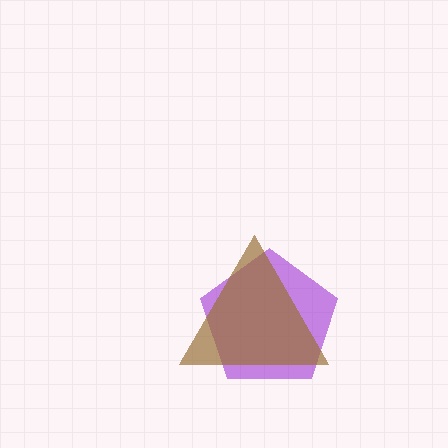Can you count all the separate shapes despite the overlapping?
Yes, there are 2 separate shapes.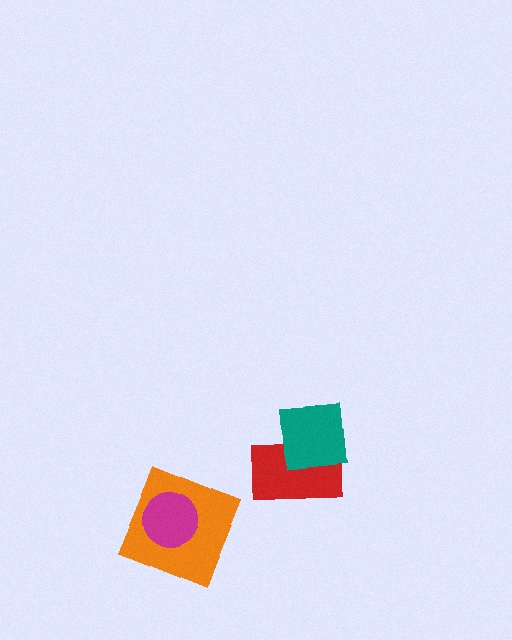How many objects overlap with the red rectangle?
1 object overlaps with the red rectangle.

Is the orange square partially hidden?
Yes, it is partially covered by another shape.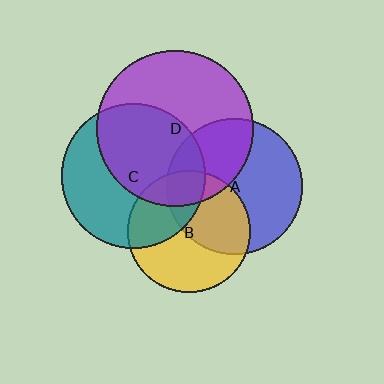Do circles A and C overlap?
Yes.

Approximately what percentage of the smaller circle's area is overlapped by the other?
Approximately 15%.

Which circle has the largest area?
Circle D (purple).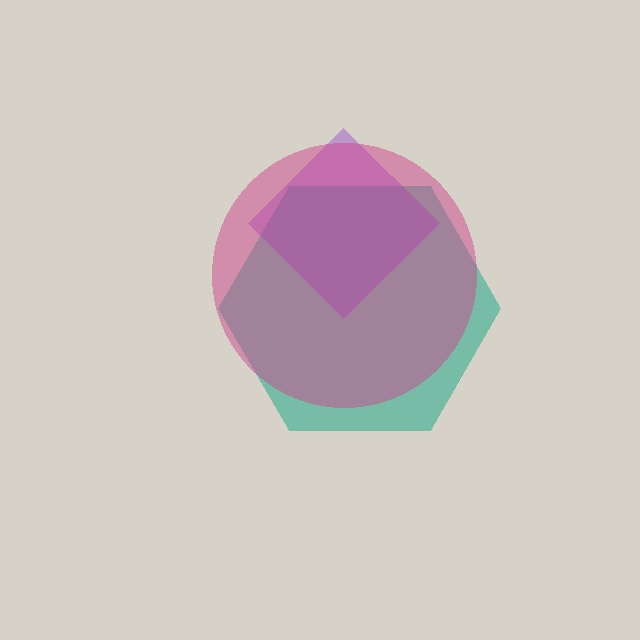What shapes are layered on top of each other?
The layered shapes are: a teal hexagon, a purple diamond, a magenta circle.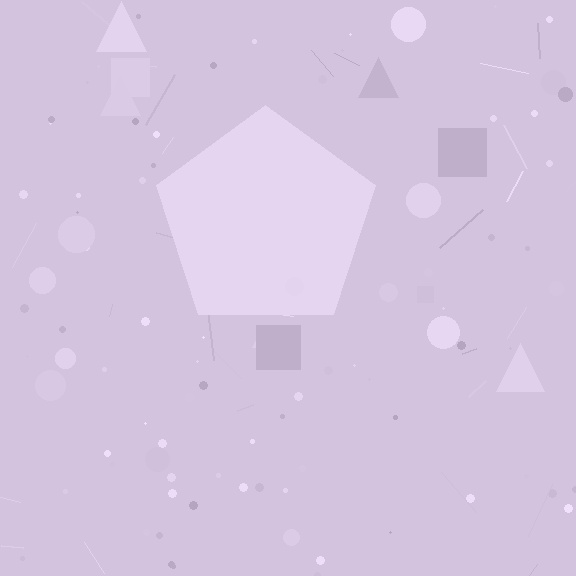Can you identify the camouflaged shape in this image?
The camouflaged shape is a pentagon.